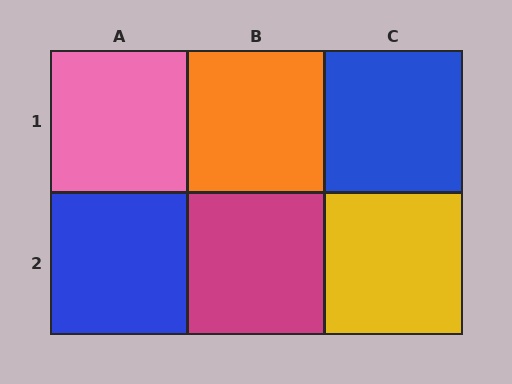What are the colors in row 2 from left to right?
Blue, magenta, yellow.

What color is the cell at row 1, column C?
Blue.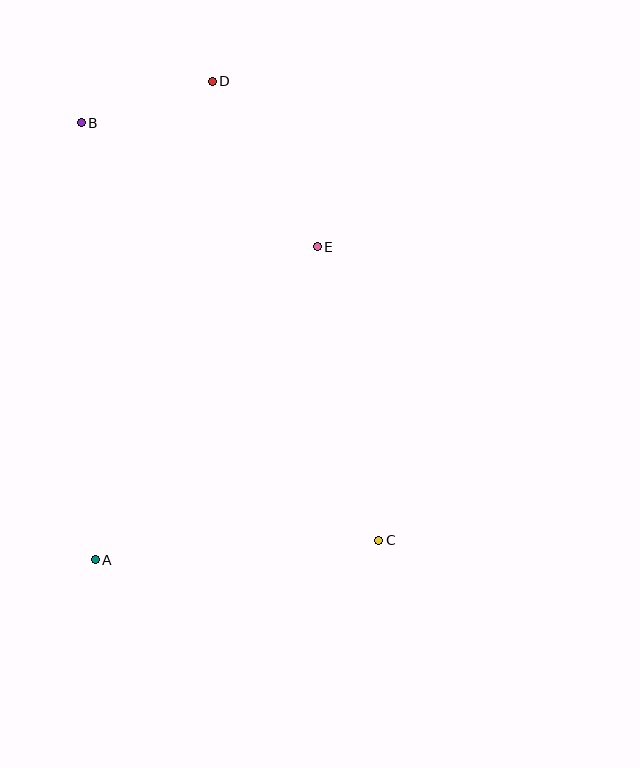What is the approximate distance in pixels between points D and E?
The distance between D and E is approximately 196 pixels.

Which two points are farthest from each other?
Points B and C are farthest from each other.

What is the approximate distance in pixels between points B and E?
The distance between B and E is approximately 267 pixels.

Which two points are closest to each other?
Points B and D are closest to each other.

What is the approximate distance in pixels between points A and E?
The distance between A and E is approximately 384 pixels.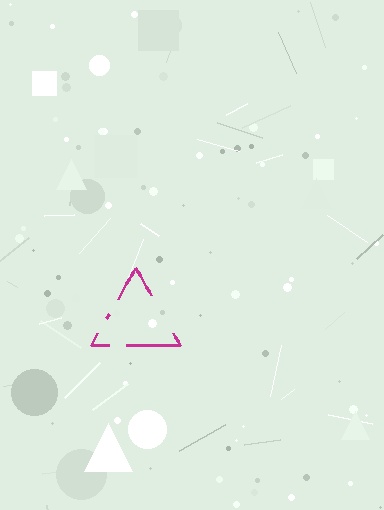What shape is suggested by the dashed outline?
The dashed outline suggests a triangle.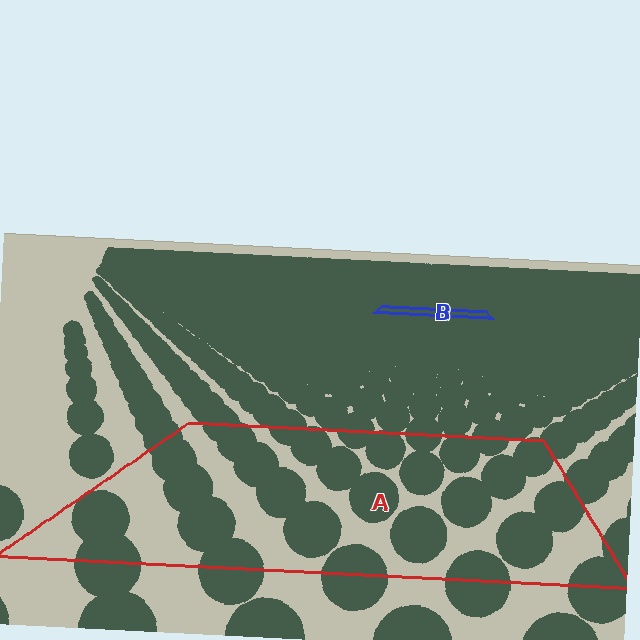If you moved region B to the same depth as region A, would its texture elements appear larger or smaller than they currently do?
They would appear larger. At a closer depth, the same texture elements are projected at a bigger on-screen size.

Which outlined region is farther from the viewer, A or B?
Region B is farther from the viewer — the texture elements inside it appear smaller and more densely packed.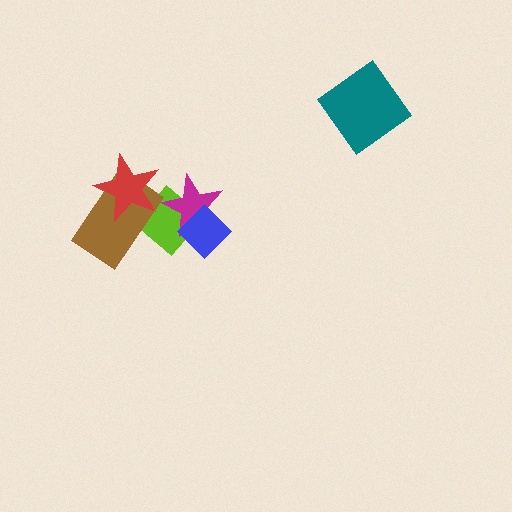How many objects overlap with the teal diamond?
0 objects overlap with the teal diamond.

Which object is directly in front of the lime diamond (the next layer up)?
The magenta star is directly in front of the lime diamond.